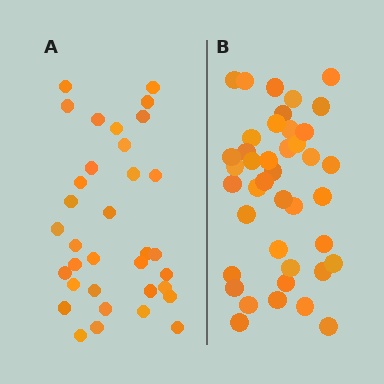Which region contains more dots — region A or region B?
Region B (the right region) has more dots.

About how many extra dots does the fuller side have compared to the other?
Region B has roughly 8 or so more dots than region A.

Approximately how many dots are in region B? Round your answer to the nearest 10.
About 40 dots. (The exact count is 41, which rounds to 40.)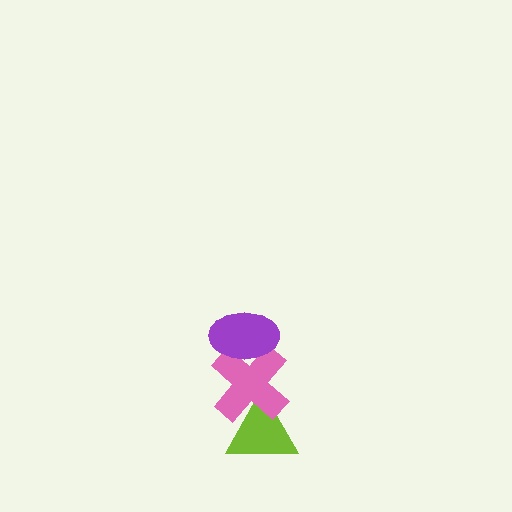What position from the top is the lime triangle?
The lime triangle is 3rd from the top.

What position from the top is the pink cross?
The pink cross is 2nd from the top.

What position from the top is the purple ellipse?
The purple ellipse is 1st from the top.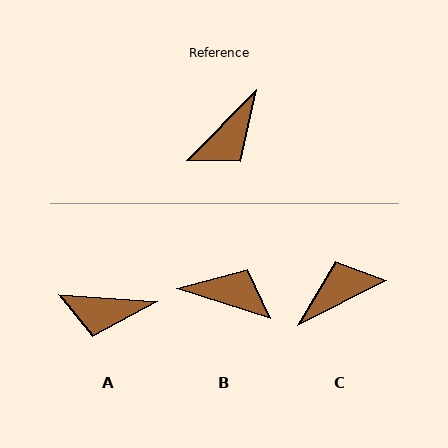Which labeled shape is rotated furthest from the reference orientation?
C, about 161 degrees away.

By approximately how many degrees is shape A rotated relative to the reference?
Approximately 49 degrees clockwise.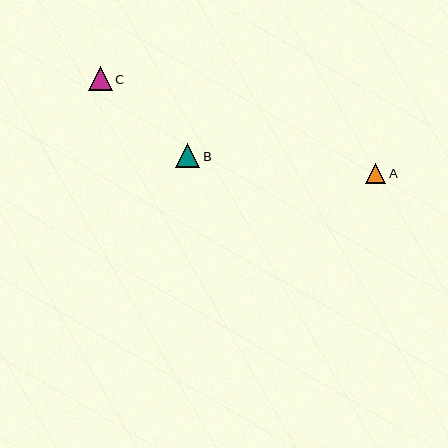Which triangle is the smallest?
Triangle A is the smallest with a size of approximately 20 pixels.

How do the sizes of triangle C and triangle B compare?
Triangle C and triangle B are approximately the same size.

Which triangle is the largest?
Triangle C is the largest with a size of approximately 24 pixels.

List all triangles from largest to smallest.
From largest to smallest: C, B, A.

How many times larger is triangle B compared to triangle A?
Triangle B is approximately 1.2 times the size of triangle A.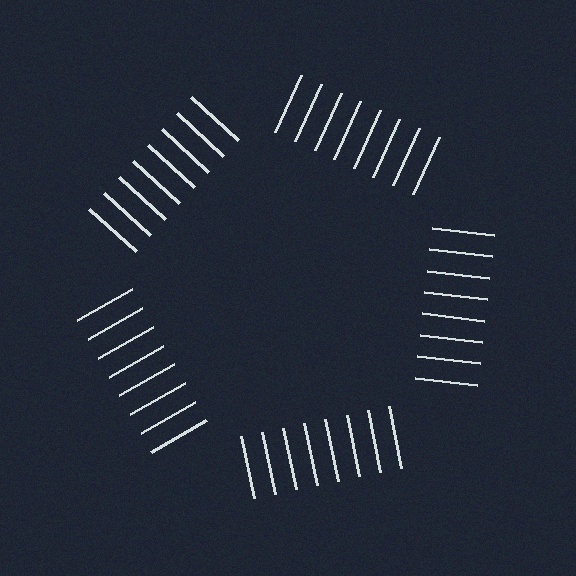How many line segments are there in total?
40 — 8 along each of the 5 edges.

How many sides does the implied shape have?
5 sides — the line-ends trace a pentagon.